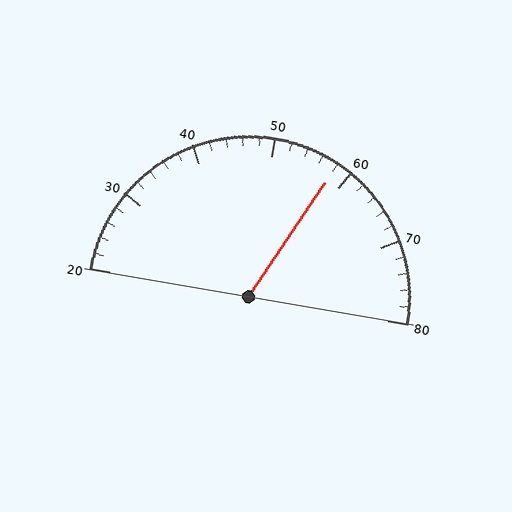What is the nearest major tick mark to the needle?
The nearest major tick mark is 60.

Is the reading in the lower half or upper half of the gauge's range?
The reading is in the upper half of the range (20 to 80).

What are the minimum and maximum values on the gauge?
The gauge ranges from 20 to 80.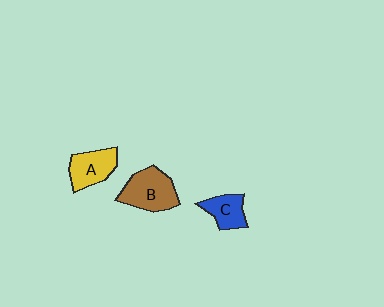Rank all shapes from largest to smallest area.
From largest to smallest: B (brown), A (yellow), C (blue).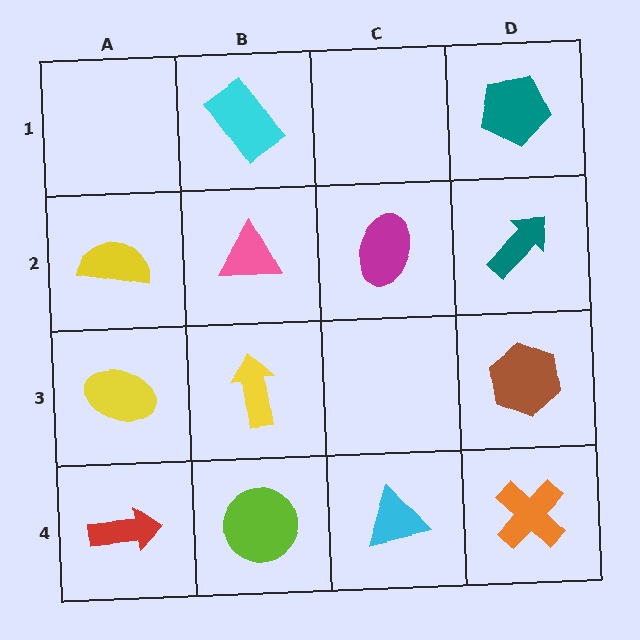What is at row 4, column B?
A lime circle.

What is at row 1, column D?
A teal pentagon.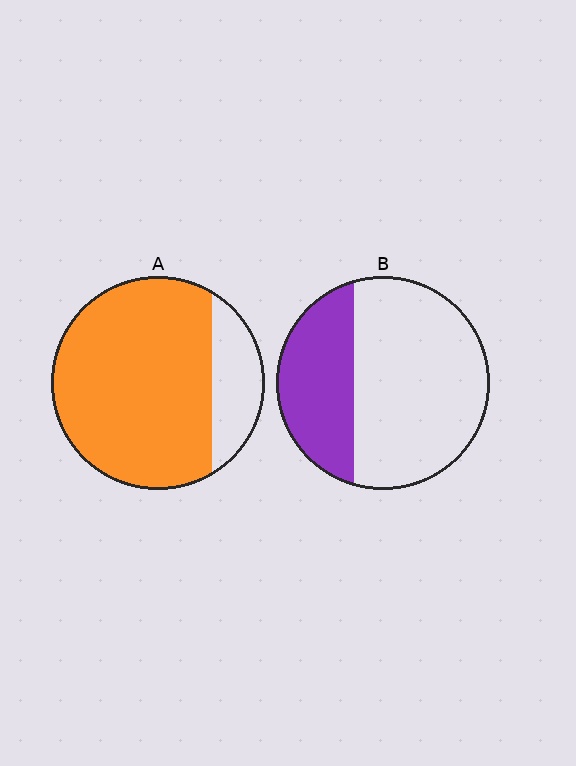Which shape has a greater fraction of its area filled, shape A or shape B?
Shape A.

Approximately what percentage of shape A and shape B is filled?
A is approximately 80% and B is approximately 35%.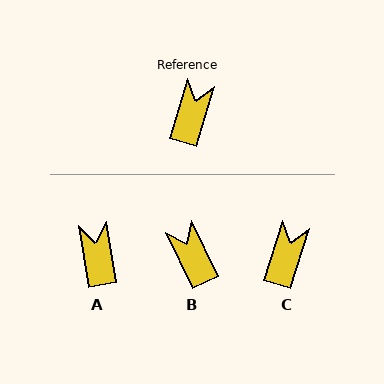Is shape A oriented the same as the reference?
No, it is off by about 27 degrees.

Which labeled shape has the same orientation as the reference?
C.